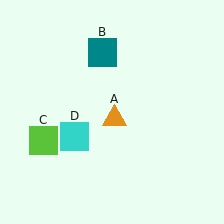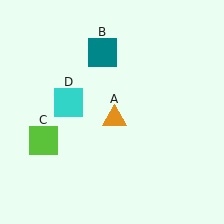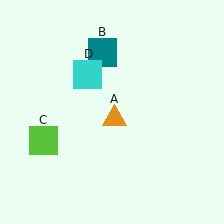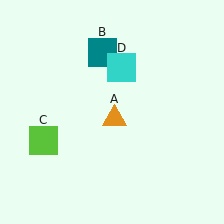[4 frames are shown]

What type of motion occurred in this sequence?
The cyan square (object D) rotated clockwise around the center of the scene.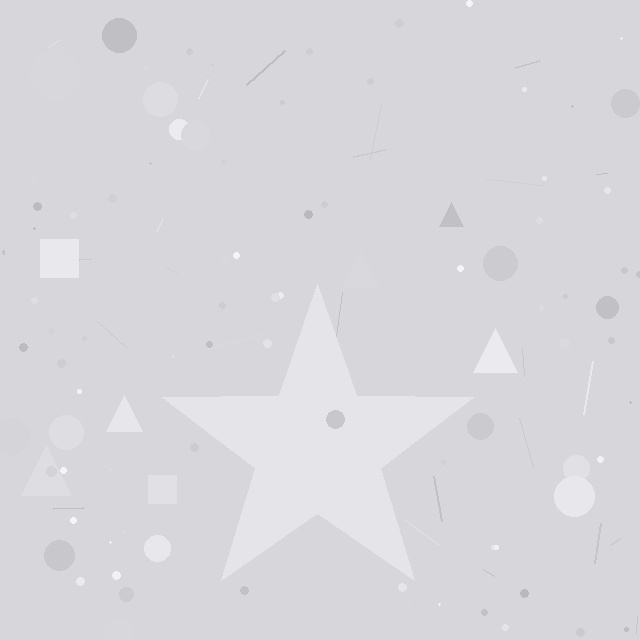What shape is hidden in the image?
A star is hidden in the image.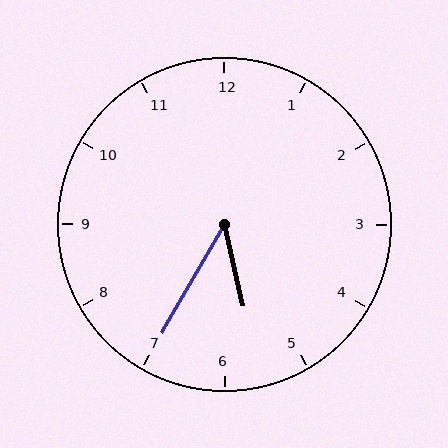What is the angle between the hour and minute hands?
Approximately 42 degrees.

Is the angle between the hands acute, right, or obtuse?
It is acute.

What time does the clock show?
5:35.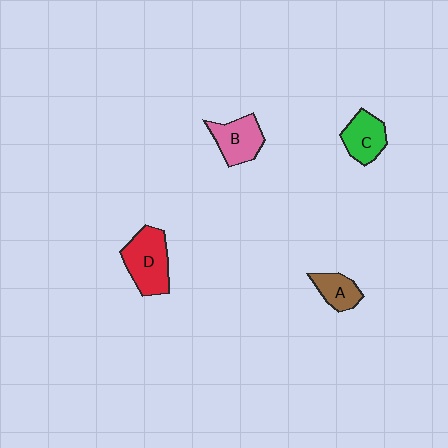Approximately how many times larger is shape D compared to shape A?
Approximately 1.9 times.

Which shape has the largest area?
Shape D (red).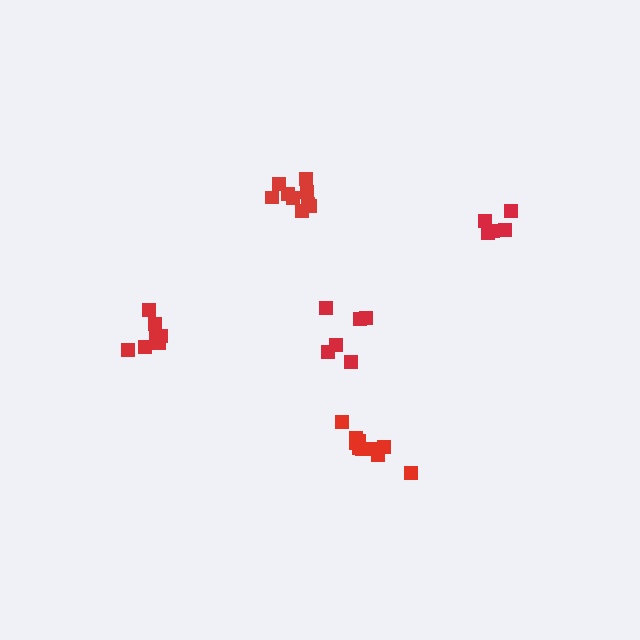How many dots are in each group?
Group 1: 7 dots, Group 2: 10 dots, Group 3: 9 dots, Group 4: 6 dots, Group 5: 5 dots (37 total).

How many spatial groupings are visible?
There are 5 spatial groupings.